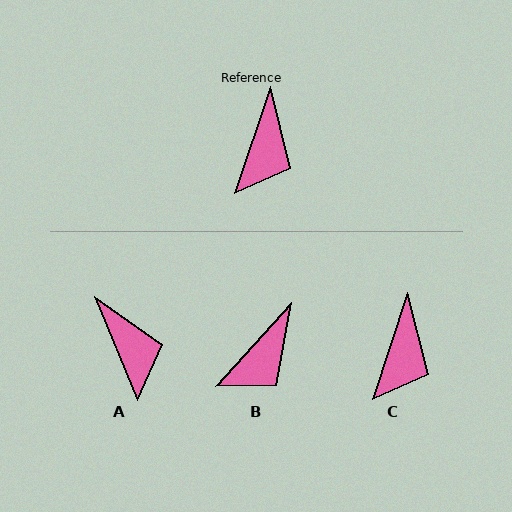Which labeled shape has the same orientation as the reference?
C.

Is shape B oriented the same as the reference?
No, it is off by about 24 degrees.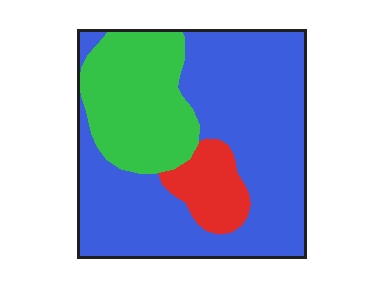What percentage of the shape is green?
Green takes up about one quarter (1/4) of the shape.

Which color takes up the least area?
Red, at roughly 10%.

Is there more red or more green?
Green.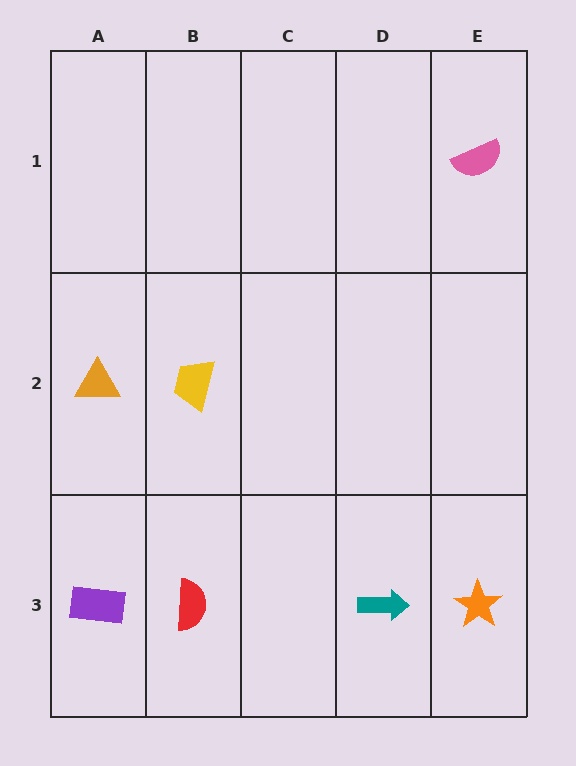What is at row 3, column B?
A red semicircle.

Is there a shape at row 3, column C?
No, that cell is empty.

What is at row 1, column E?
A pink semicircle.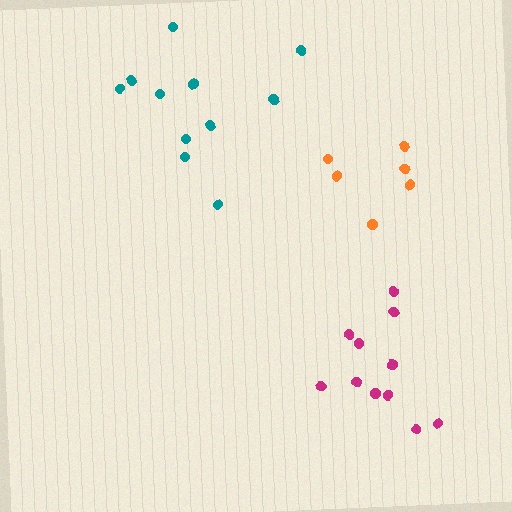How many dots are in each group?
Group 1: 6 dots, Group 2: 11 dots, Group 3: 11 dots (28 total).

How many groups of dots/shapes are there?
There are 3 groups.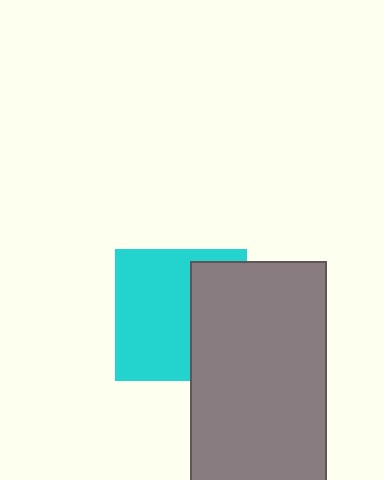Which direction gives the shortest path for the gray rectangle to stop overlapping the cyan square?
Moving right gives the shortest separation.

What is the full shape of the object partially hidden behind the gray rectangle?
The partially hidden object is a cyan square.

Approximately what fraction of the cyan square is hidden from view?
Roughly 40% of the cyan square is hidden behind the gray rectangle.